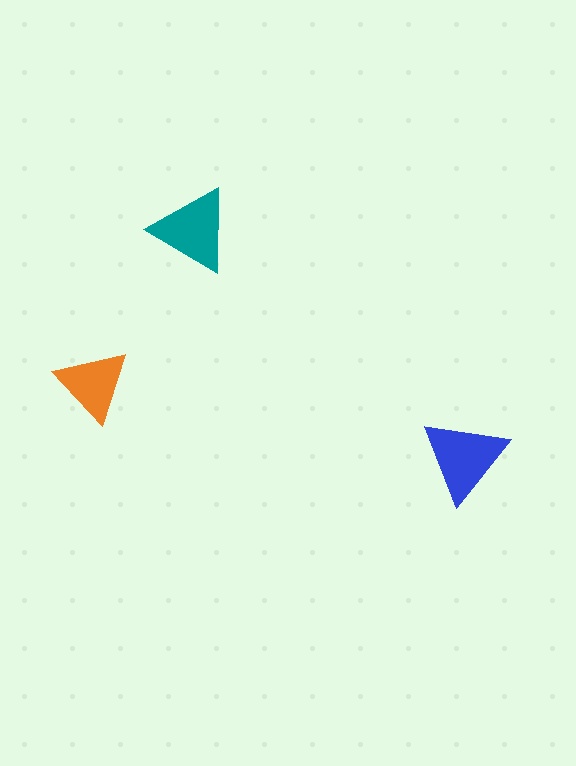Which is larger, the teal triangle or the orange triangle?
The teal one.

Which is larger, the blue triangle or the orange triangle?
The blue one.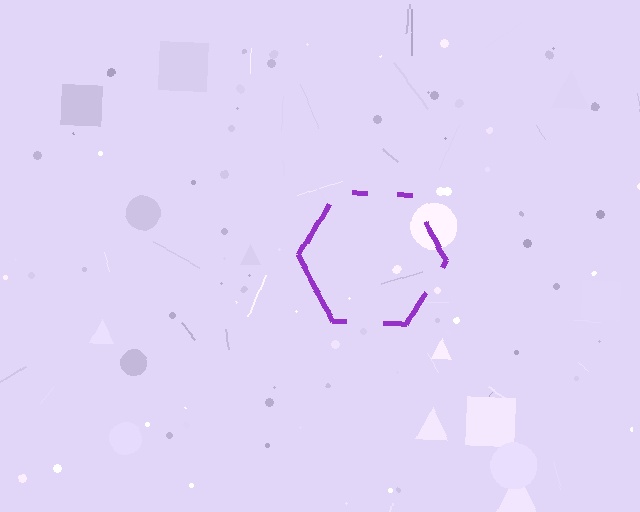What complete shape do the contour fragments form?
The contour fragments form a hexagon.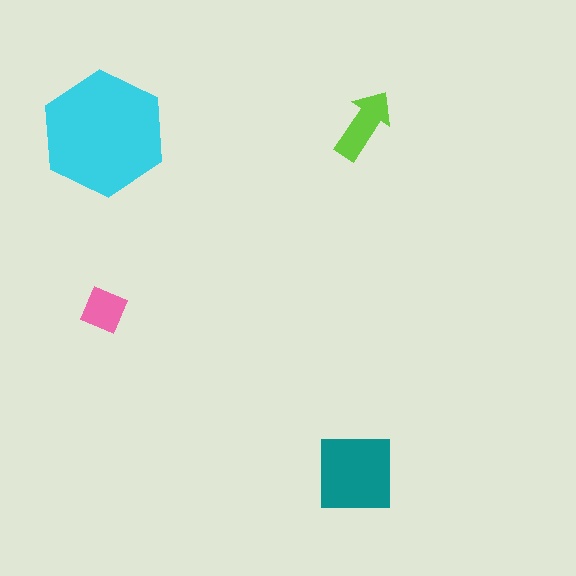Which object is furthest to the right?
The lime arrow is rightmost.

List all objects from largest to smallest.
The cyan hexagon, the teal square, the lime arrow, the pink diamond.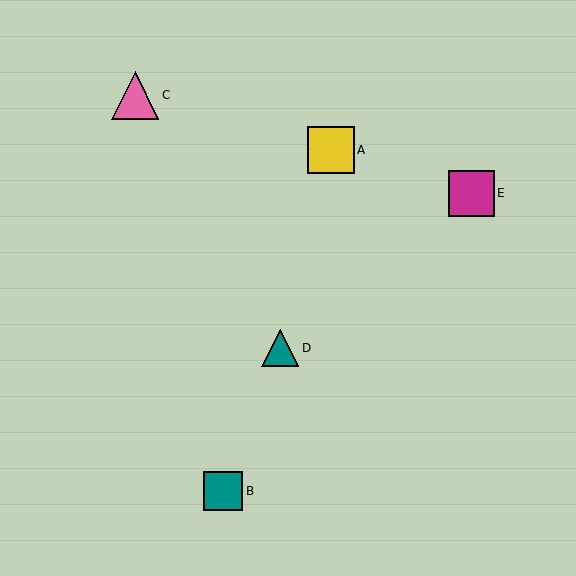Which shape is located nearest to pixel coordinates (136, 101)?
The pink triangle (labeled C) at (135, 95) is nearest to that location.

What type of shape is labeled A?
Shape A is a yellow square.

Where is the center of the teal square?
The center of the teal square is at (223, 491).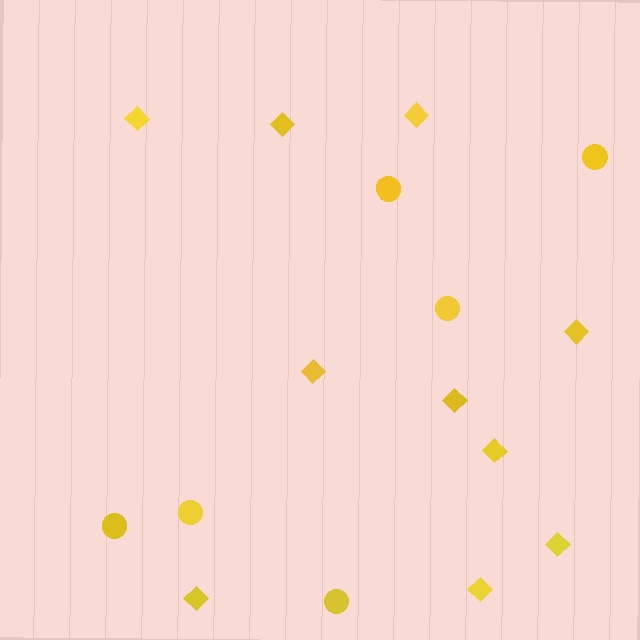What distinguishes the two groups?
There are 2 groups: one group of circles (6) and one group of diamonds (10).